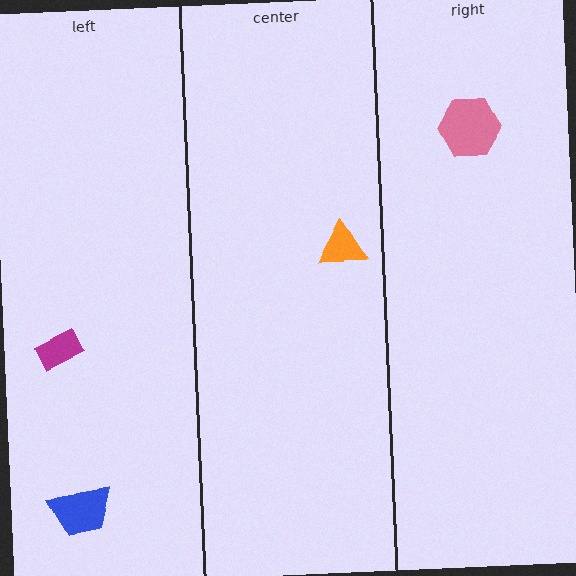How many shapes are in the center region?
1.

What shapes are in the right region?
The pink hexagon.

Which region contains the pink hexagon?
The right region.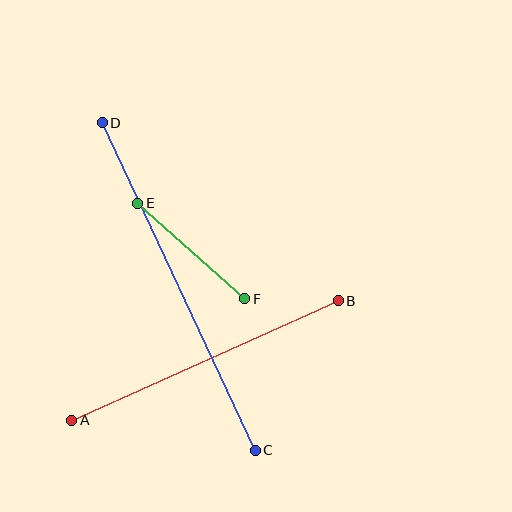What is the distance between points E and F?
The distance is approximately 143 pixels.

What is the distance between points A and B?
The distance is approximately 292 pixels.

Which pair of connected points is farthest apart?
Points C and D are farthest apart.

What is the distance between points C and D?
The distance is approximately 361 pixels.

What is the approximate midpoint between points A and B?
The midpoint is at approximately (205, 360) pixels.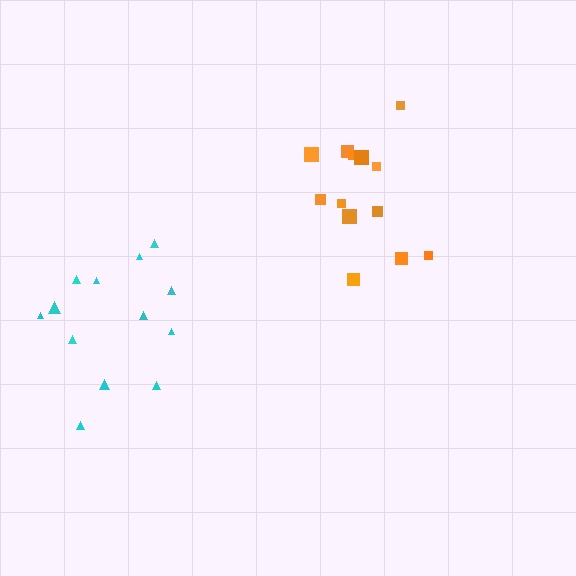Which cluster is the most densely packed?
Cyan.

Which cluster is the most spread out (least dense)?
Orange.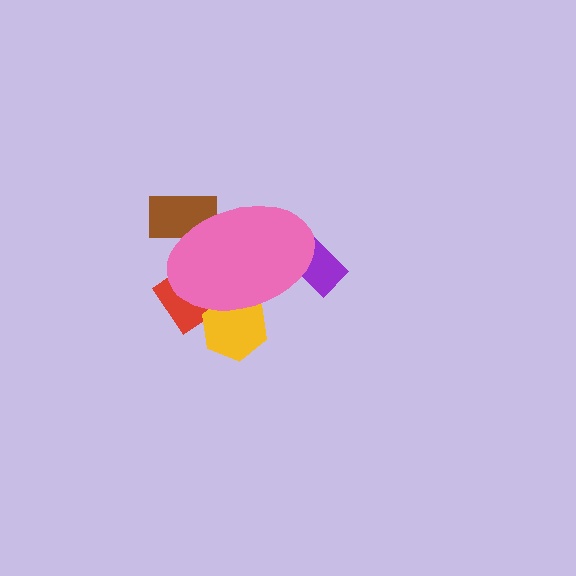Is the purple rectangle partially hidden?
Yes, the purple rectangle is partially hidden behind the pink ellipse.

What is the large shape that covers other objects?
A pink ellipse.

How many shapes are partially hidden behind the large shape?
4 shapes are partially hidden.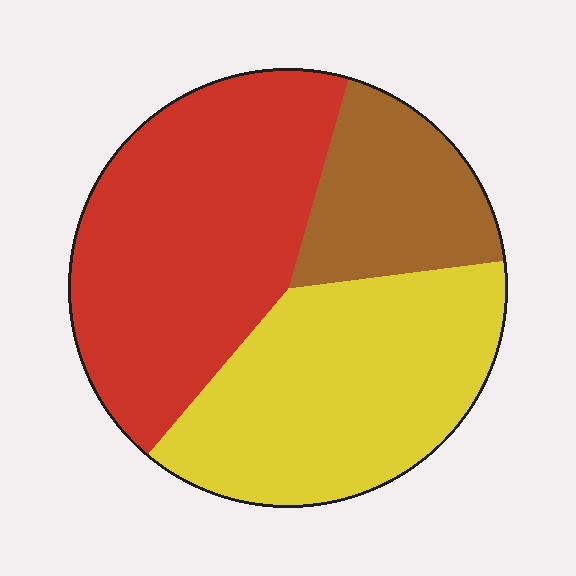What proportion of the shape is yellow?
Yellow takes up between a quarter and a half of the shape.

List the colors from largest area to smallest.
From largest to smallest: red, yellow, brown.